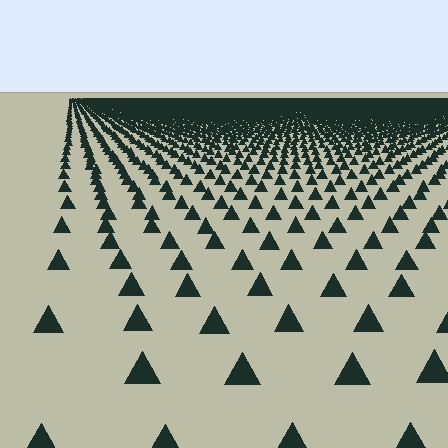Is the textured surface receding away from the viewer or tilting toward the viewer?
The surface is receding away from the viewer. Texture elements get smaller and denser toward the top.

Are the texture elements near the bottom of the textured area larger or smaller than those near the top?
Larger. Near the bottom, elements are closer to the viewer and appear at a bigger on-screen size.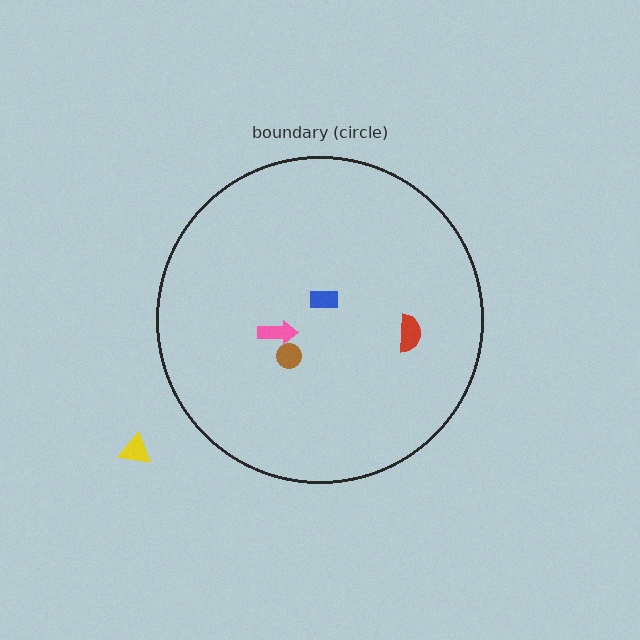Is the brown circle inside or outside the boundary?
Inside.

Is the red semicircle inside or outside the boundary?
Inside.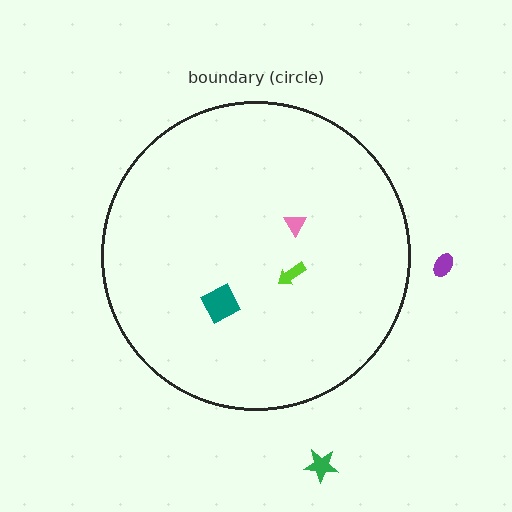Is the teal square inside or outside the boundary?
Inside.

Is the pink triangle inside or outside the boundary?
Inside.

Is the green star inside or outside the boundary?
Outside.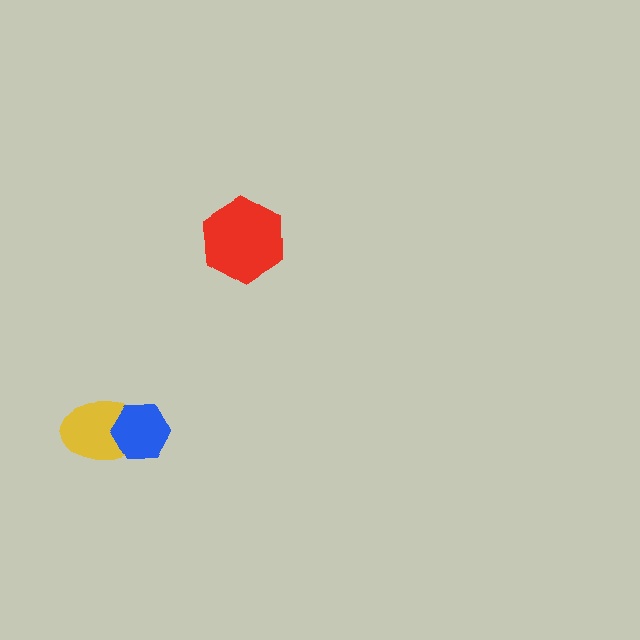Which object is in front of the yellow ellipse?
The blue hexagon is in front of the yellow ellipse.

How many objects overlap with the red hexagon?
0 objects overlap with the red hexagon.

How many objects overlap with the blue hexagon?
1 object overlaps with the blue hexagon.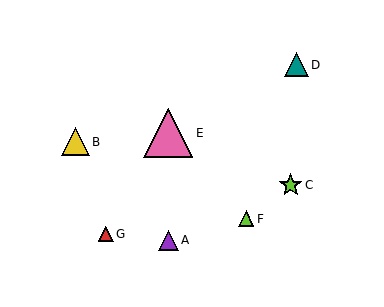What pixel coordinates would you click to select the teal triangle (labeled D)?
Click at (296, 65) to select the teal triangle D.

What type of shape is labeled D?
Shape D is a teal triangle.